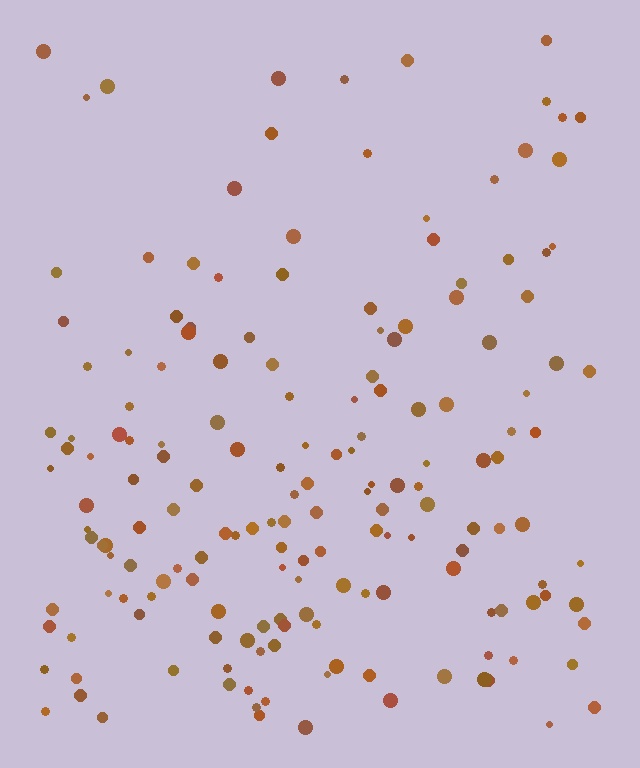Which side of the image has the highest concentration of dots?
The bottom.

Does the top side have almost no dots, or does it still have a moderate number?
Still a moderate number, just noticeably fewer than the bottom.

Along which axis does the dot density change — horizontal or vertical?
Vertical.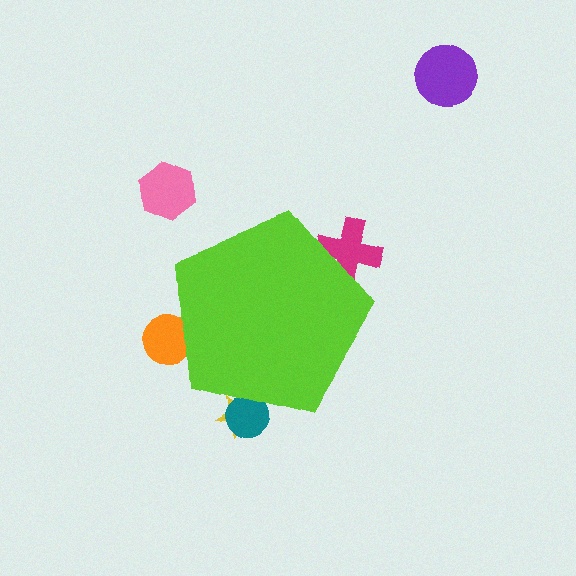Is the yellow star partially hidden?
Yes, the yellow star is partially hidden behind the lime pentagon.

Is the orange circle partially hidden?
Yes, the orange circle is partially hidden behind the lime pentagon.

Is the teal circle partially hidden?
Yes, the teal circle is partially hidden behind the lime pentagon.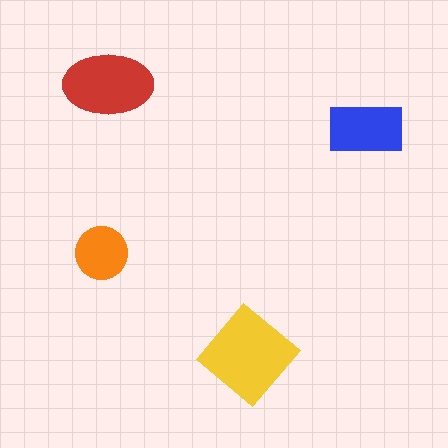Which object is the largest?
The yellow diamond.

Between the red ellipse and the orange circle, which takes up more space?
The red ellipse.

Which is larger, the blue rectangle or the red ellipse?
The red ellipse.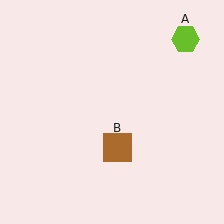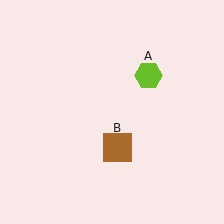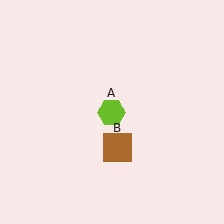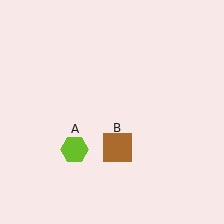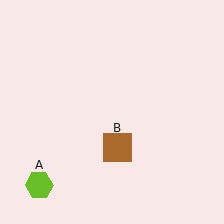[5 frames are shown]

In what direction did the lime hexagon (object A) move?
The lime hexagon (object A) moved down and to the left.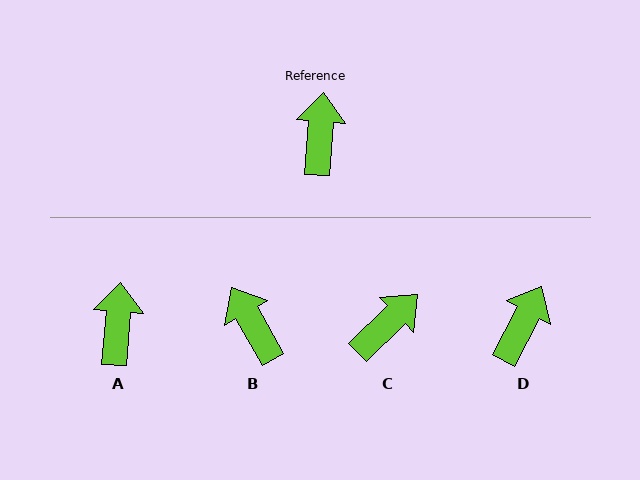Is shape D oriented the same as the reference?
No, it is off by about 23 degrees.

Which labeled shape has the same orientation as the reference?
A.